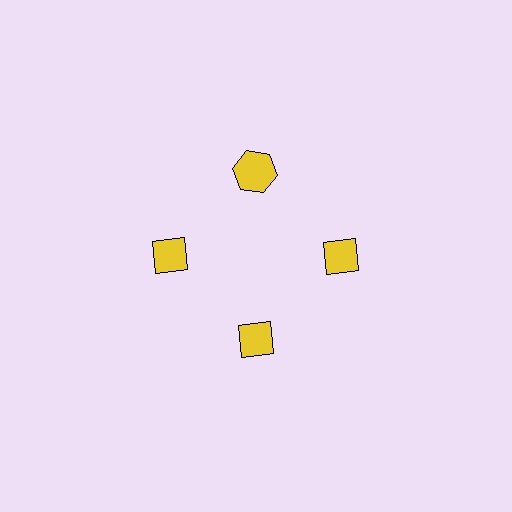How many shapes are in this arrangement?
There are 4 shapes arranged in a ring pattern.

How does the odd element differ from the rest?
It has a different shape: hexagon instead of diamond.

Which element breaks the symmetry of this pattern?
The yellow hexagon at roughly the 12 o'clock position breaks the symmetry. All other shapes are yellow diamonds.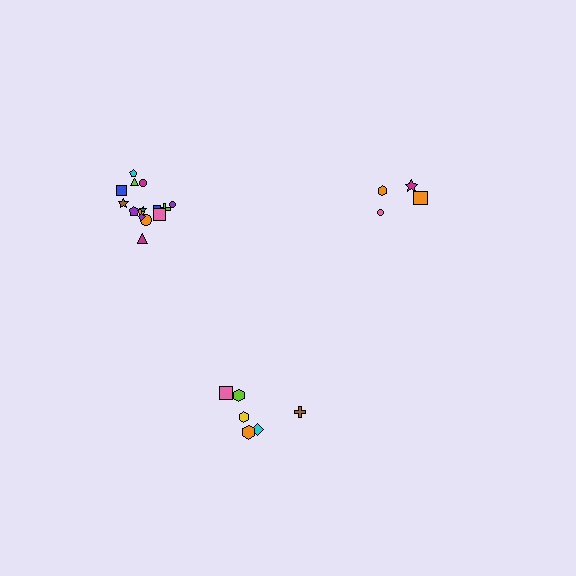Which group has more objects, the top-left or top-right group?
The top-left group.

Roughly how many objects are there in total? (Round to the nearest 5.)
Roughly 25 objects in total.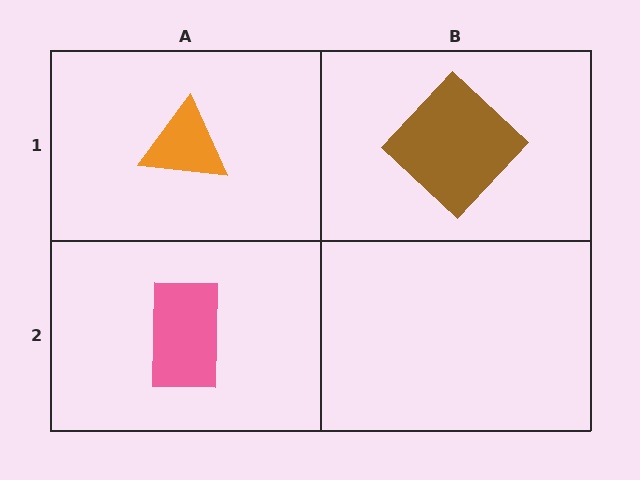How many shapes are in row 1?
2 shapes.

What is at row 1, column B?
A brown diamond.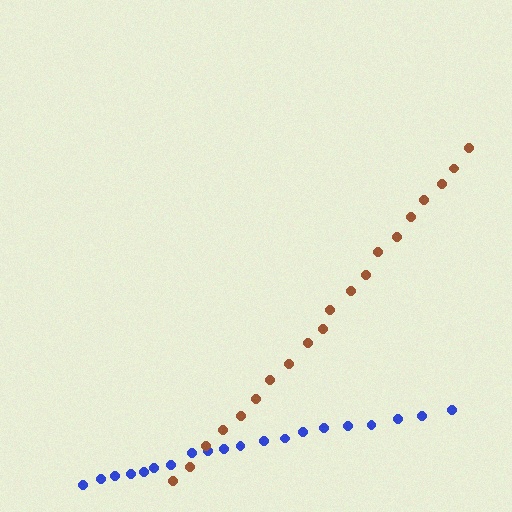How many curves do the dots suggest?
There are 2 distinct paths.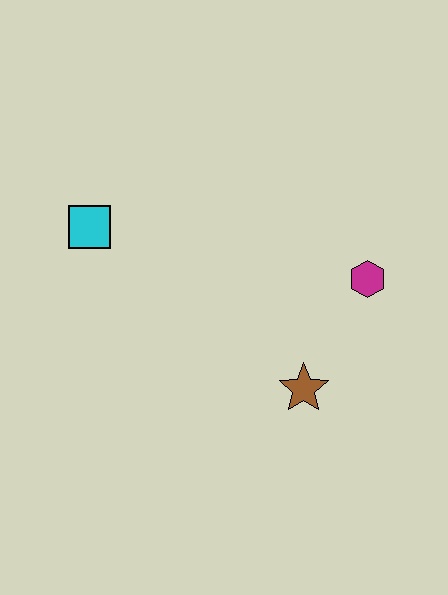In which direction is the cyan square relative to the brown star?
The cyan square is to the left of the brown star.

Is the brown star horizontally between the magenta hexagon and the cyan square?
Yes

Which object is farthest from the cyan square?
The magenta hexagon is farthest from the cyan square.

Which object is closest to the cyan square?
The brown star is closest to the cyan square.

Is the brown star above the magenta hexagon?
No